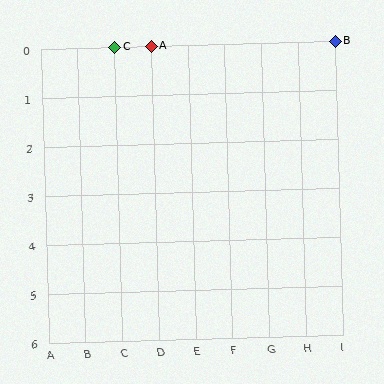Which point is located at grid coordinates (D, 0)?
Point A is at (D, 0).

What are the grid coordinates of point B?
Point B is at grid coordinates (I, 0).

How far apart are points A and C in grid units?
Points A and C are 1 column apart.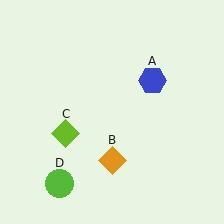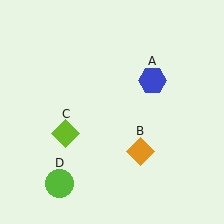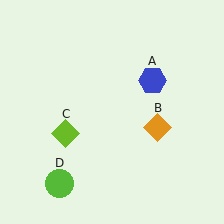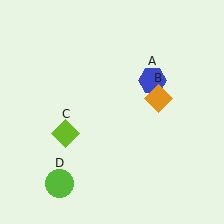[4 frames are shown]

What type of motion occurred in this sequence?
The orange diamond (object B) rotated counterclockwise around the center of the scene.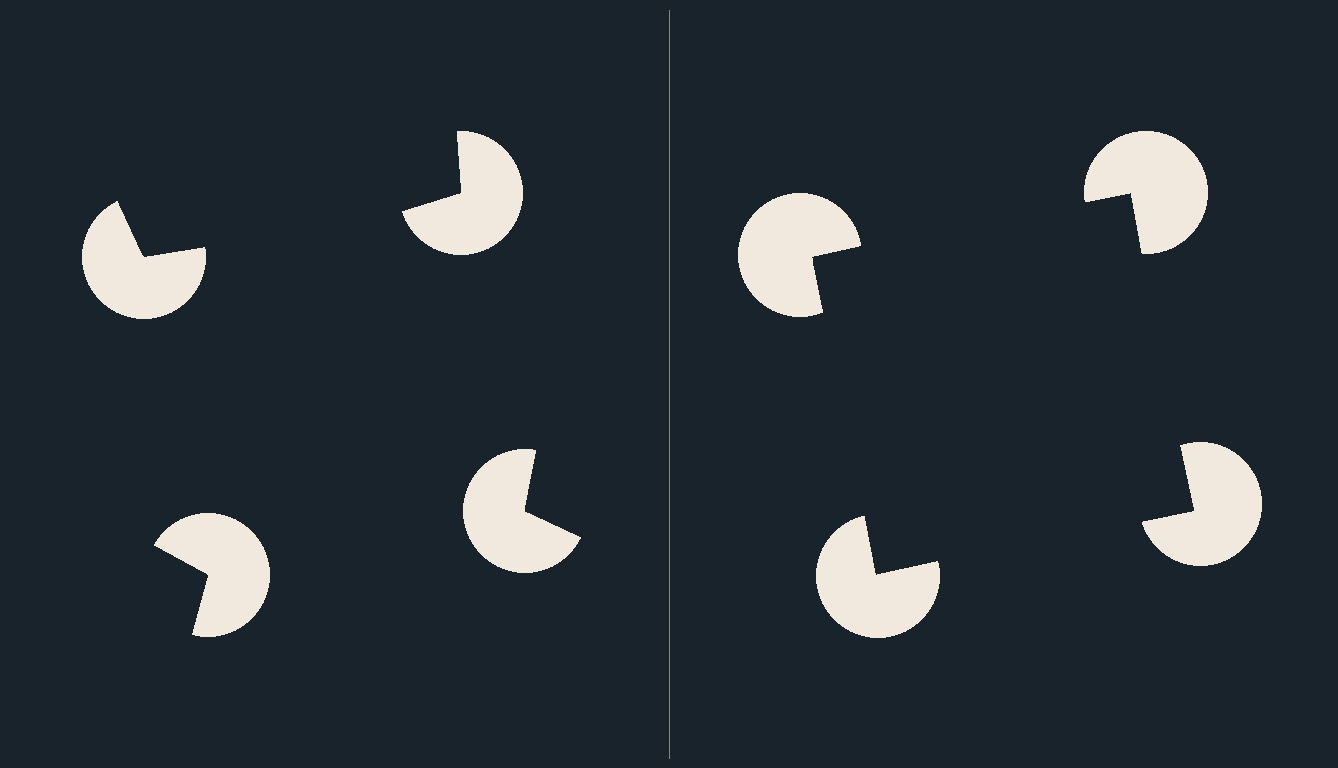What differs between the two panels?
The pac-man discs are positioned identically on both sides; only the wedge orientations differ. On the right they align to a square; on the left they are misaligned.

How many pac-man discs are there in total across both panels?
8 — 4 on each side.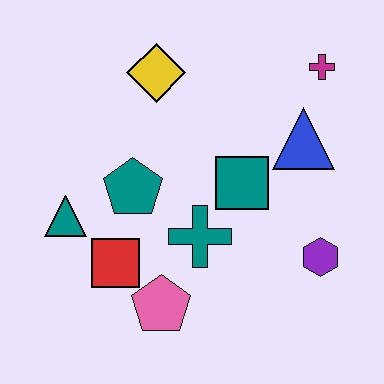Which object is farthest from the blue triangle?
The teal triangle is farthest from the blue triangle.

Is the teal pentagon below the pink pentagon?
No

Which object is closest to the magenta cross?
The blue triangle is closest to the magenta cross.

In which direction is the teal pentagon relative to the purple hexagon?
The teal pentagon is to the left of the purple hexagon.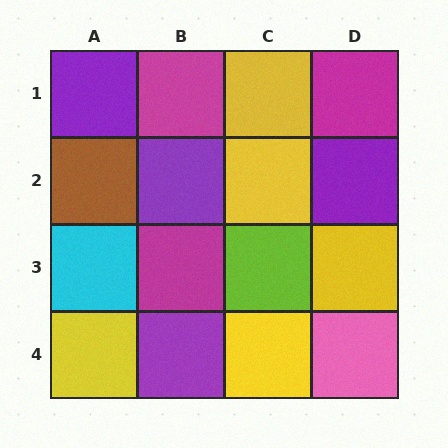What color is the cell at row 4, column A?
Yellow.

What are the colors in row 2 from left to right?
Brown, purple, yellow, purple.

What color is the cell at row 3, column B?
Magenta.